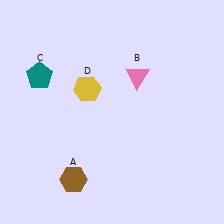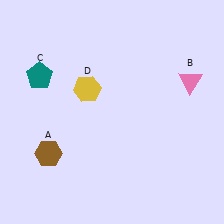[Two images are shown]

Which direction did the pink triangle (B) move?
The pink triangle (B) moved right.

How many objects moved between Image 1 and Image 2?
2 objects moved between the two images.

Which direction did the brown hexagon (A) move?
The brown hexagon (A) moved up.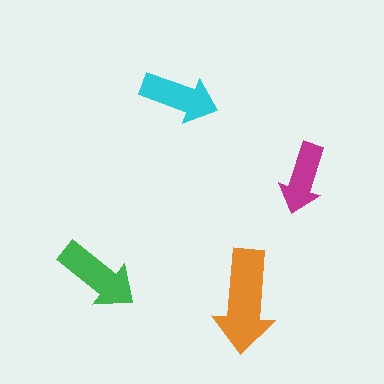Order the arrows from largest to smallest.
the orange one, the green one, the cyan one, the magenta one.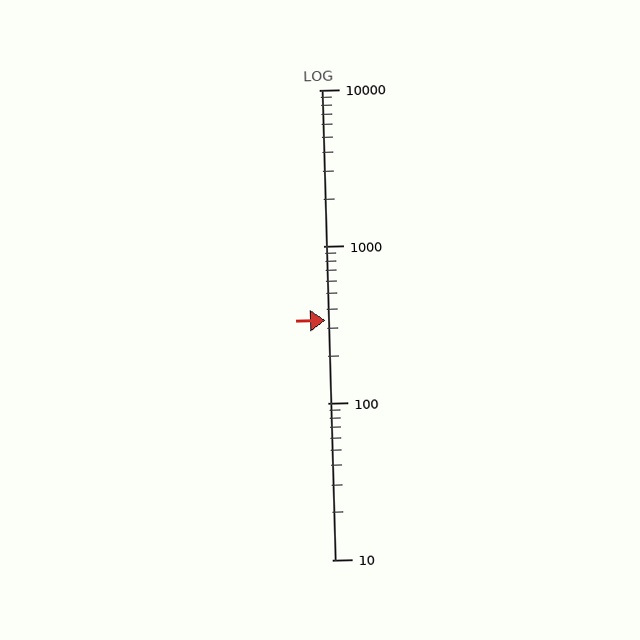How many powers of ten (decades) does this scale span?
The scale spans 3 decades, from 10 to 10000.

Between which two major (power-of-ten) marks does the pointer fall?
The pointer is between 100 and 1000.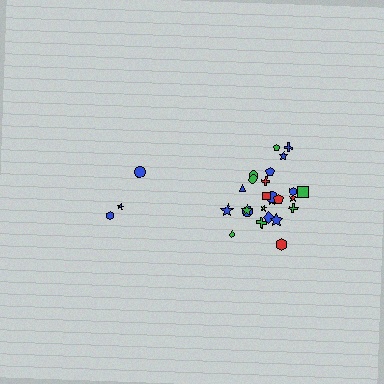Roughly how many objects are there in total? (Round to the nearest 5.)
Roughly 30 objects in total.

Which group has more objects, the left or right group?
The right group.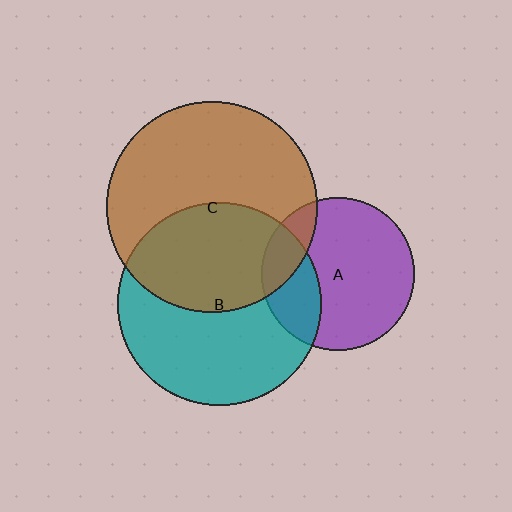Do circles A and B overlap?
Yes.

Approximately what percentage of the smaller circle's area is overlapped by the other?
Approximately 25%.